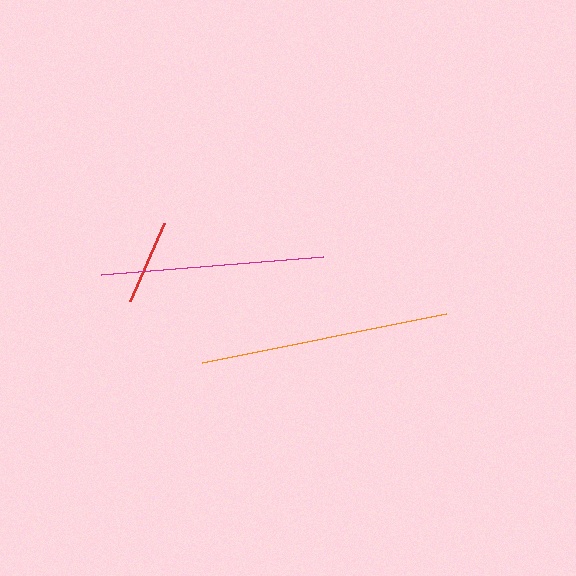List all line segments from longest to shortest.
From longest to shortest: orange, magenta, red.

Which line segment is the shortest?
The red line is the shortest at approximately 85 pixels.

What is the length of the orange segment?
The orange segment is approximately 249 pixels long.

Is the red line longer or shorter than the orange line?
The orange line is longer than the red line.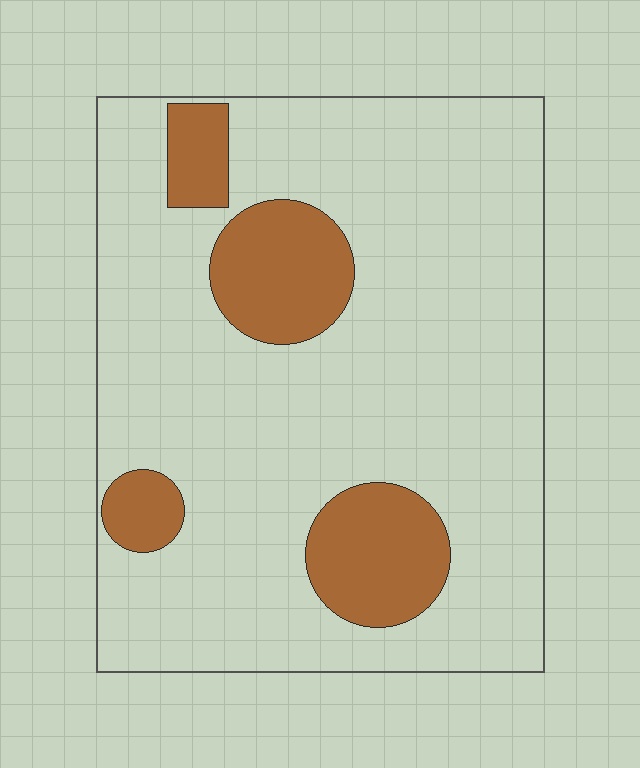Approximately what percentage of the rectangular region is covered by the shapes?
Approximately 20%.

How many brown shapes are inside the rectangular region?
4.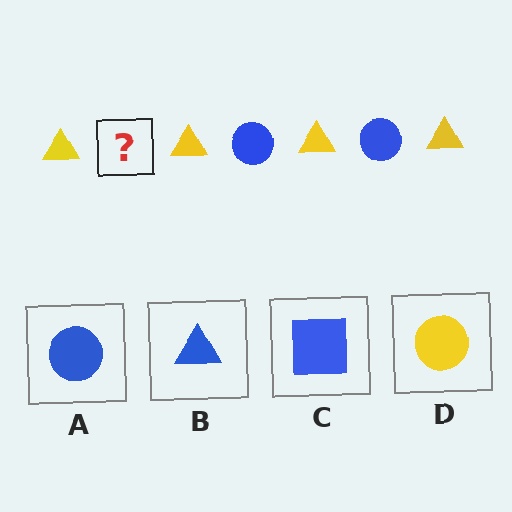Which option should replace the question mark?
Option A.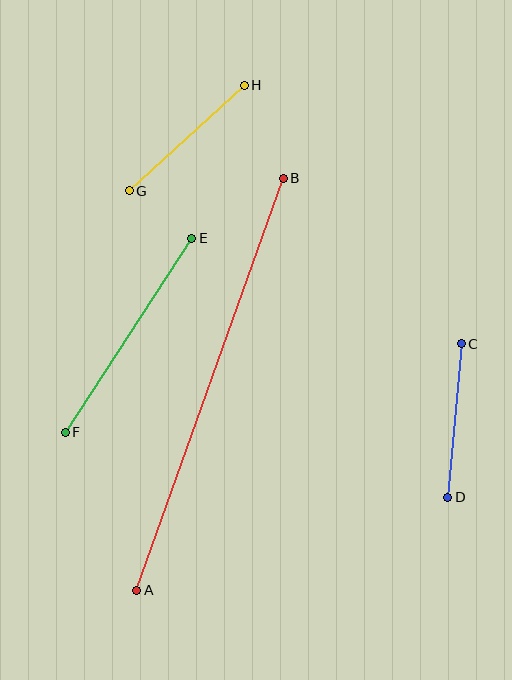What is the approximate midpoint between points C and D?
The midpoint is at approximately (454, 421) pixels.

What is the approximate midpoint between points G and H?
The midpoint is at approximately (187, 138) pixels.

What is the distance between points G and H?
The distance is approximately 156 pixels.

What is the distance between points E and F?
The distance is approximately 231 pixels.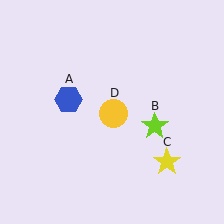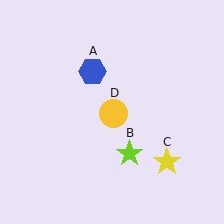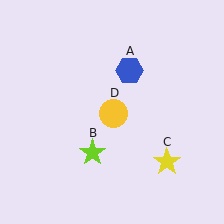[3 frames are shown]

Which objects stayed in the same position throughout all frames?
Yellow star (object C) and yellow circle (object D) remained stationary.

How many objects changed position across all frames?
2 objects changed position: blue hexagon (object A), lime star (object B).